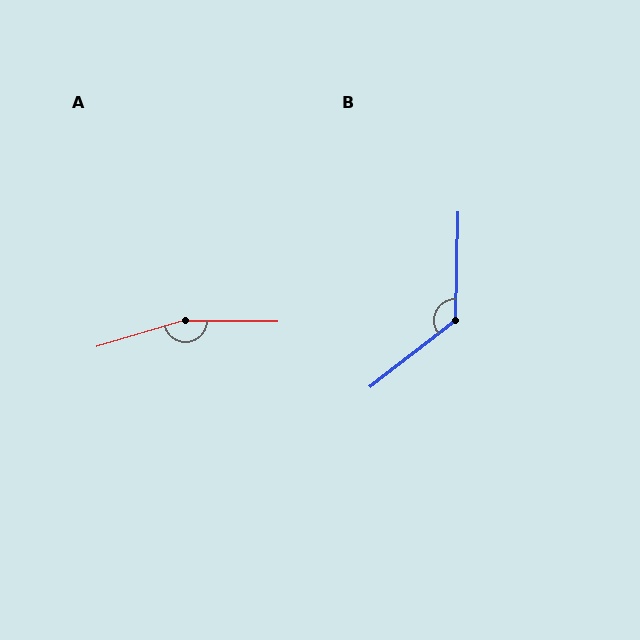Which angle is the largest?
A, at approximately 163 degrees.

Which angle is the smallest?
B, at approximately 129 degrees.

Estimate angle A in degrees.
Approximately 163 degrees.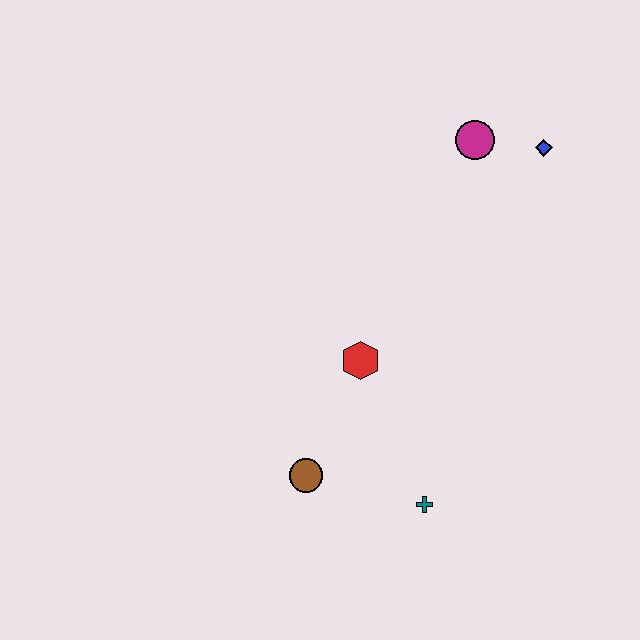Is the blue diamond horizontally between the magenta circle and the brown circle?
No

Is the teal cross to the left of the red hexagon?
No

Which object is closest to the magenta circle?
The blue diamond is closest to the magenta circle.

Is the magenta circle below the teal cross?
No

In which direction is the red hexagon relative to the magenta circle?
The red hexagon is below the magenta circle.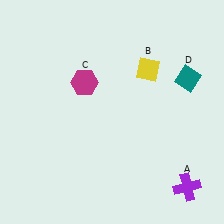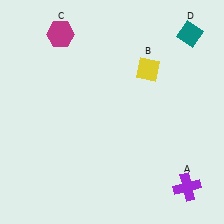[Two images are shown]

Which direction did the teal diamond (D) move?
The teal diamond (D) moved up.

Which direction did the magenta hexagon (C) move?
The magenta hexagon (C) moved up.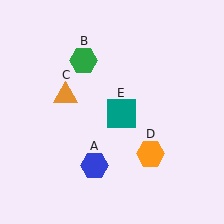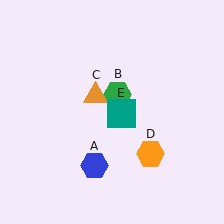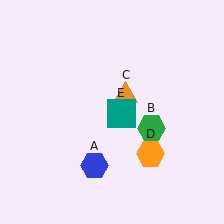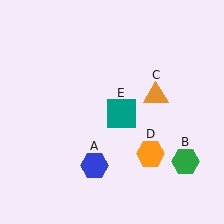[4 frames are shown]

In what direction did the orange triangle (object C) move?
The orange triangle (object C) moved right.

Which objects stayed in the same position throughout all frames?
Blue hexagon (object A) and orange hexagon (object D) and teal square (object E) remained stationary.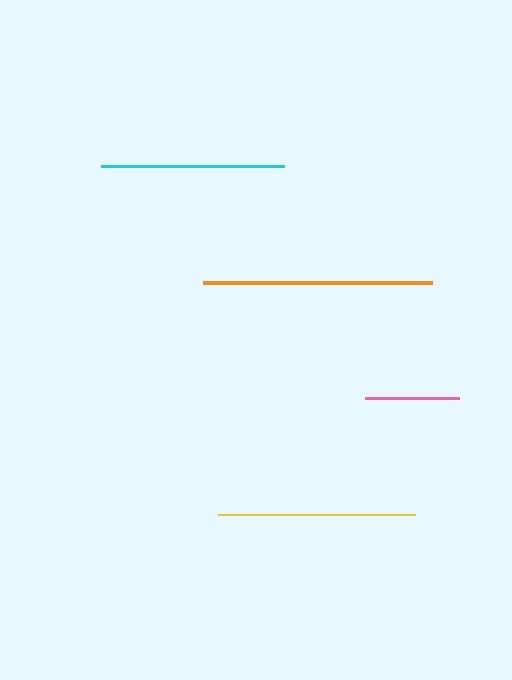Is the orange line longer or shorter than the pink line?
The orange line is longer than the pink line.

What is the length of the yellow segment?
The yellow segment is approximately 196 pixels long.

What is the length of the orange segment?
The orange segment is approximately 229 pixels long.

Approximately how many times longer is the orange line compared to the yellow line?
The orange line is approximately 1.2 times the length of the yellow line.